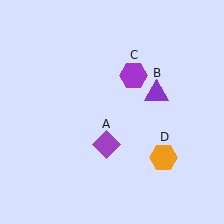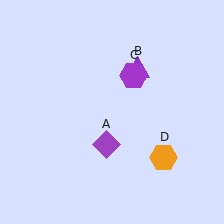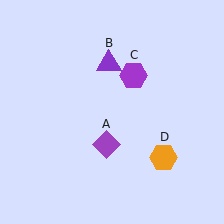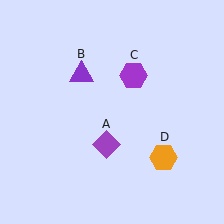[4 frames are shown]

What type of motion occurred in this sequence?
The purple triangle (object B) rotated counterclockwise around the center of the scene.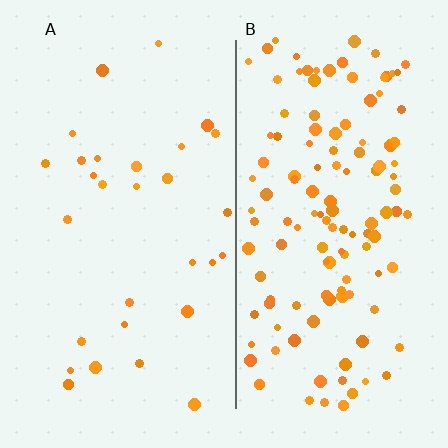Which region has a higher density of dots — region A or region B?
B (the right).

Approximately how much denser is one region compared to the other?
Approximately 4.4× — region B over region A.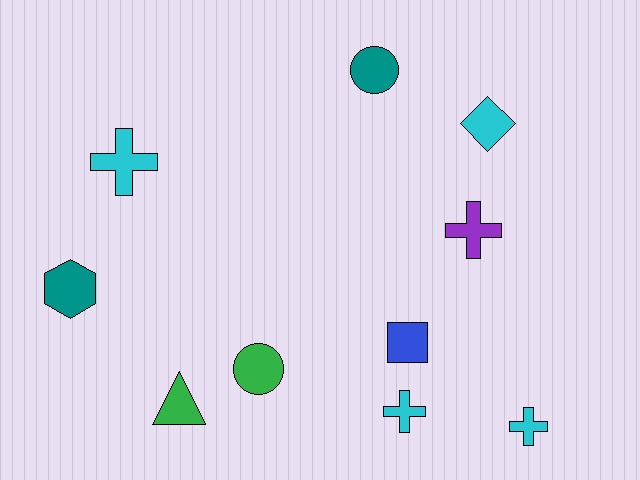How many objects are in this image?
There are 10 objects.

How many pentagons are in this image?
There are no pentagons.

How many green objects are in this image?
There are 2 green objects.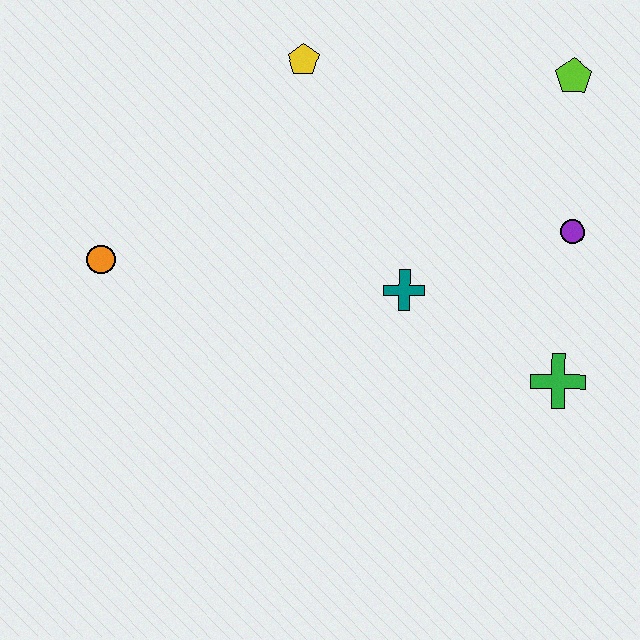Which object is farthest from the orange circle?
The lime pentagon is farthest from the orange circle.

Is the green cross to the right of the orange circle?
Yes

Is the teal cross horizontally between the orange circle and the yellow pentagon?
No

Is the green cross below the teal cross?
Yes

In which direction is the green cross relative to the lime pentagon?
The green cross is below the lime pentagon.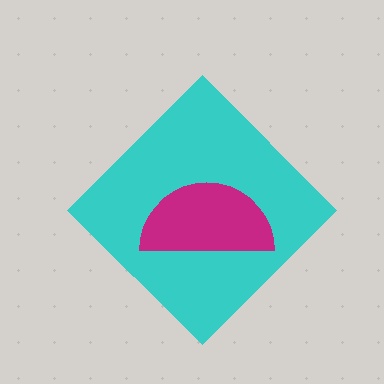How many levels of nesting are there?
2.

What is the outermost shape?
The cyan diamond.